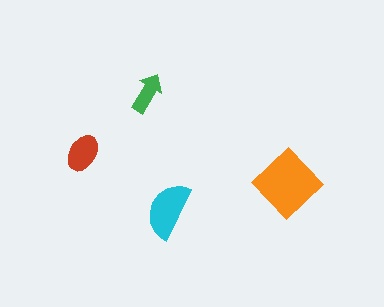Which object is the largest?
The orange diamond.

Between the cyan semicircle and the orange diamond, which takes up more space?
The orange diamond.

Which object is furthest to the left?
The red ellipse is leftmost.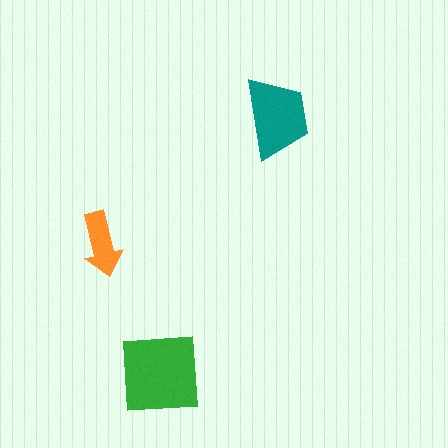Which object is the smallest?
The orange arrow.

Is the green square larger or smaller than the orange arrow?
Larger.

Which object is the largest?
The green square.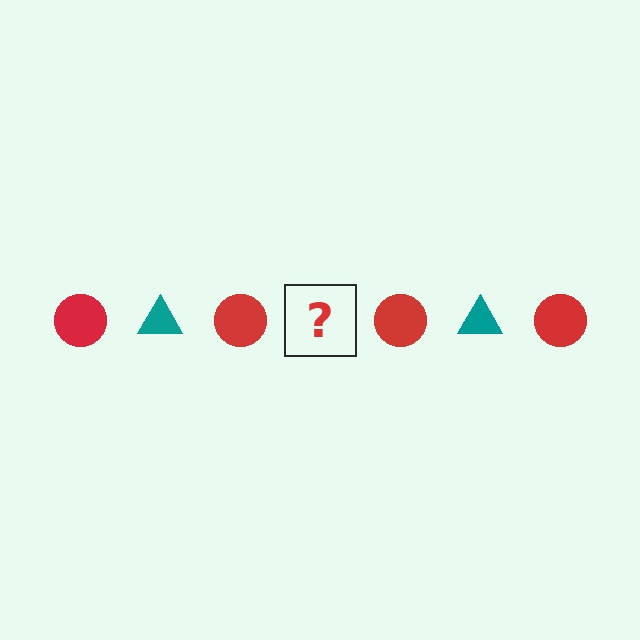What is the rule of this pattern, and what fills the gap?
The rule is that the pattern alternates between red circle and teal triangle. The gap should be filled with a teal triangle.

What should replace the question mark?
The question mark should be replaced with a teal triangle.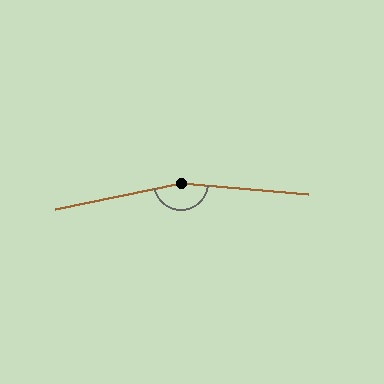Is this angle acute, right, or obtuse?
It is obtuse.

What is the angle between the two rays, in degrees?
Approximately 163 degrees.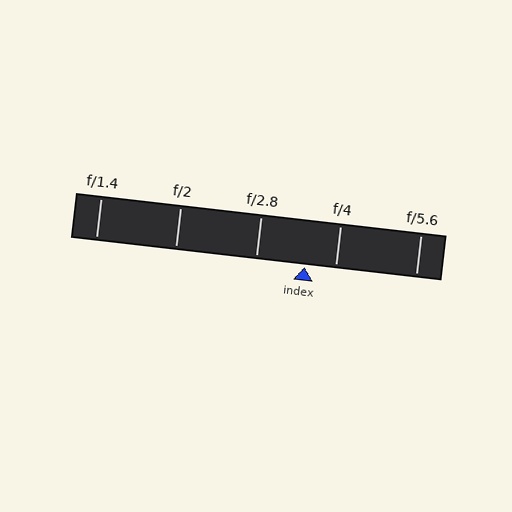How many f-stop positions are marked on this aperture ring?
There are 5 f-stop positions marked.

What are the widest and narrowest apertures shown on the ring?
The widest aperture shown is f/1.4 and the narrowest is f/5.6.